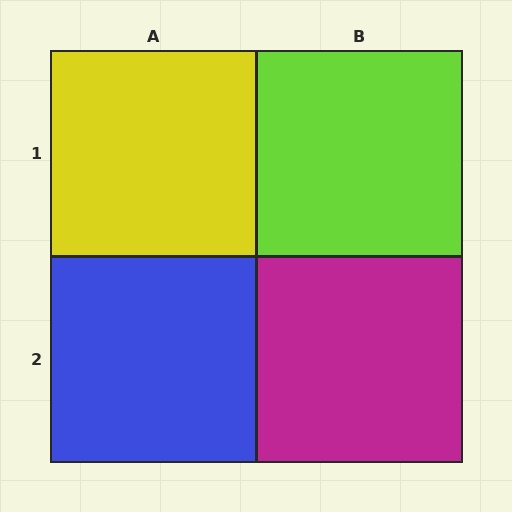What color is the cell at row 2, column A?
Blue.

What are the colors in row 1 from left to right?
Yellow, lime.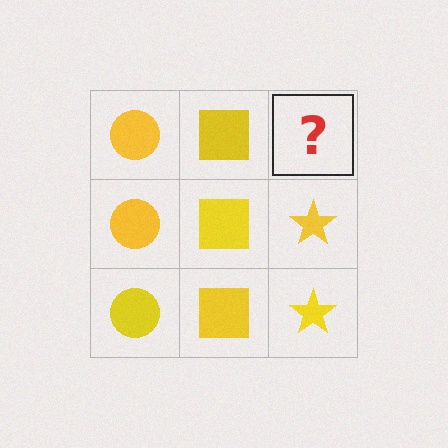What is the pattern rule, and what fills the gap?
The rule is that each column has a consistent shape. The gap should be filled with a yellow star.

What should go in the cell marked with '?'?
The missing cell should contain a yellow star.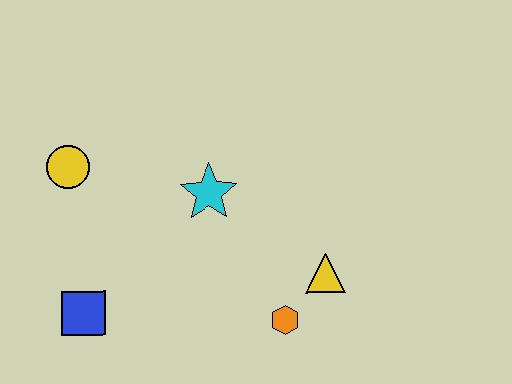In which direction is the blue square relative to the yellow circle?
The blue square is below the yellow circle.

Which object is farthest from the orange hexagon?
The yellow circle is farthest from the orange hexagon.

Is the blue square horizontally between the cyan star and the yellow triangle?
No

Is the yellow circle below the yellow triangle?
No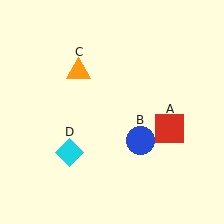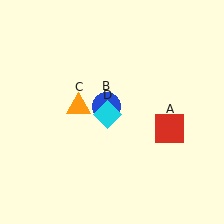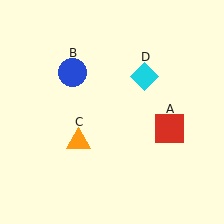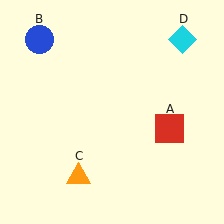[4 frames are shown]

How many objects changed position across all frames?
3 objects changed position: blue circle (object B), orange triangle (object C), cyan diamond (object D).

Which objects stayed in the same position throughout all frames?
Red square (object A) remained stationary.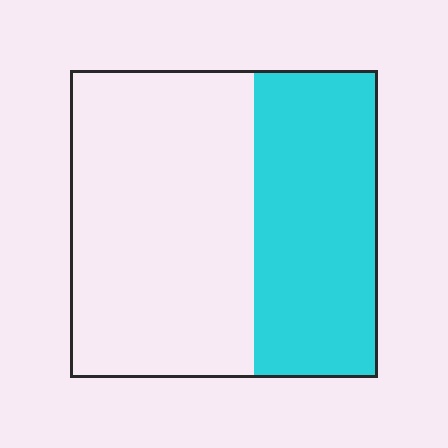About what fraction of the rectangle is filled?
About two fifths (2/5).